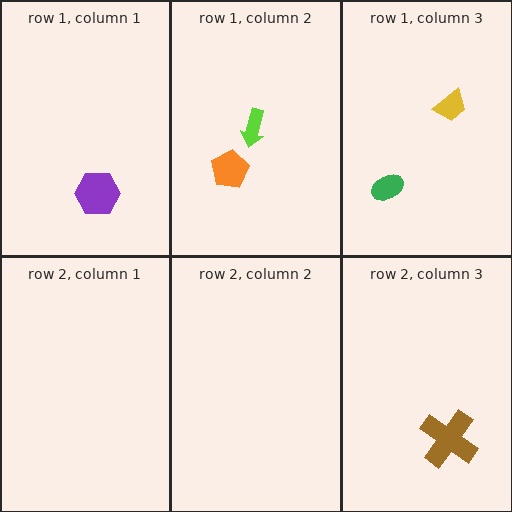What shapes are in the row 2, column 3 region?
The brown cross.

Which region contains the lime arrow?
The row 1, column 2 region.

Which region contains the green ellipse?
The row 1, column 3 region.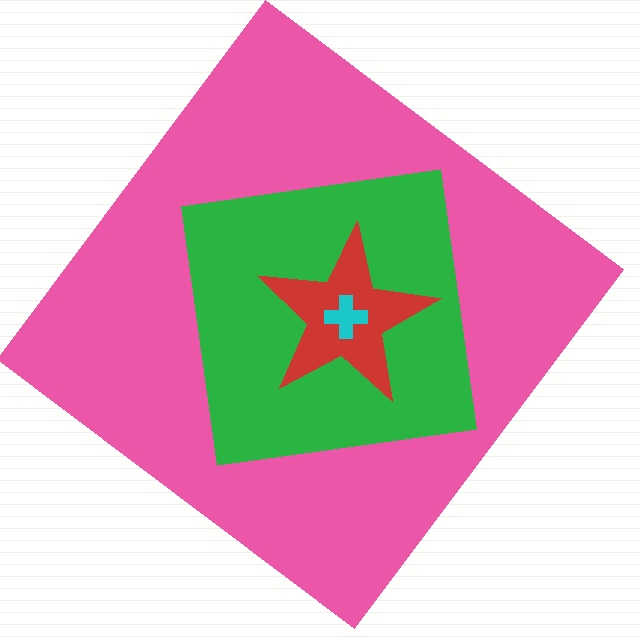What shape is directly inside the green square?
The red star.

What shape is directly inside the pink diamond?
The green square.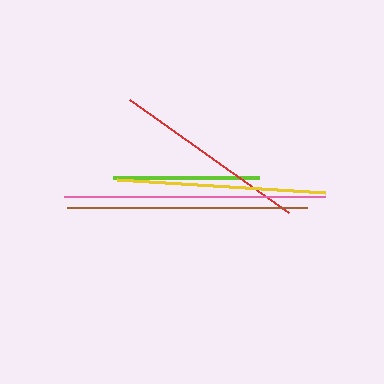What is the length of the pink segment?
The pink segment is approximately 261 pixels long.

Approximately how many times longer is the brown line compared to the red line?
The brown line is approximately 1.2 times the length of the red line.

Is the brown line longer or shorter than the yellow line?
The brown line is longer than the yellow line.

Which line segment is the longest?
The pink line is the longest at approximately 261 pixels.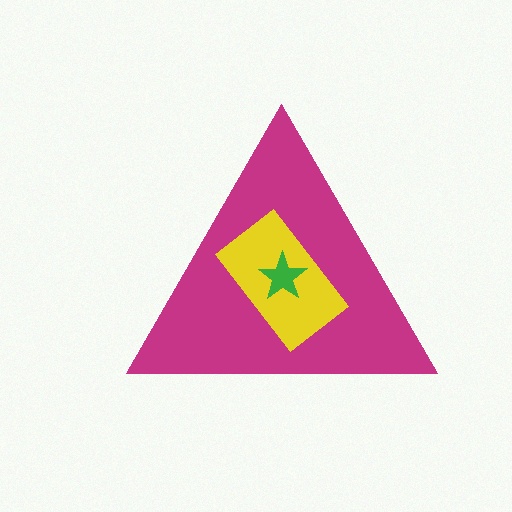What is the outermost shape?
The magenta triangle.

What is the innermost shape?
The green star.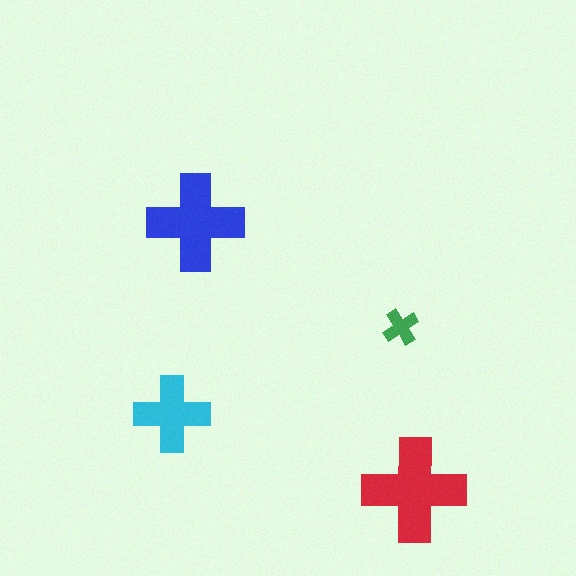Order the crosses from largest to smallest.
the red one, the blue one, the cyan one, the green one.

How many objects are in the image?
There are 4 objects in the image.